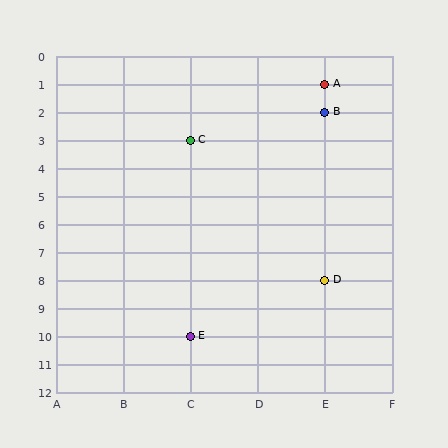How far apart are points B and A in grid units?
Points B and A are 1 row apart.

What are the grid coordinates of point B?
Point B is at grid coordinates (E, 2).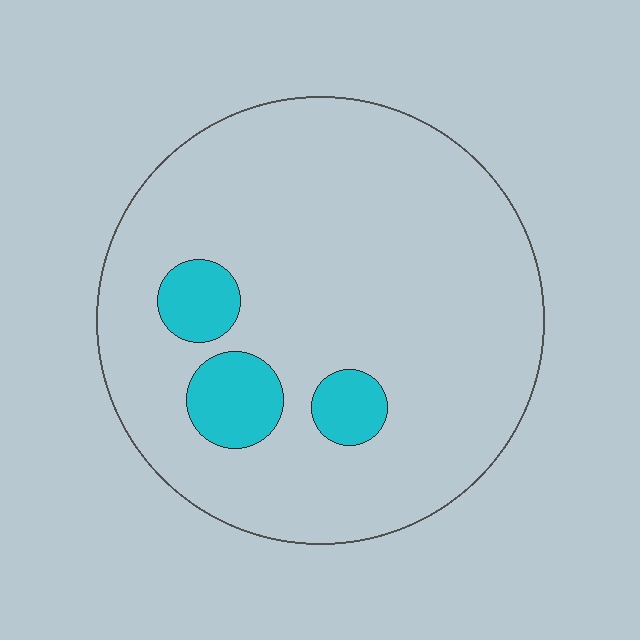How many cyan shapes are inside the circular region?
3.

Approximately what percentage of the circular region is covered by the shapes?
Approximately 10%.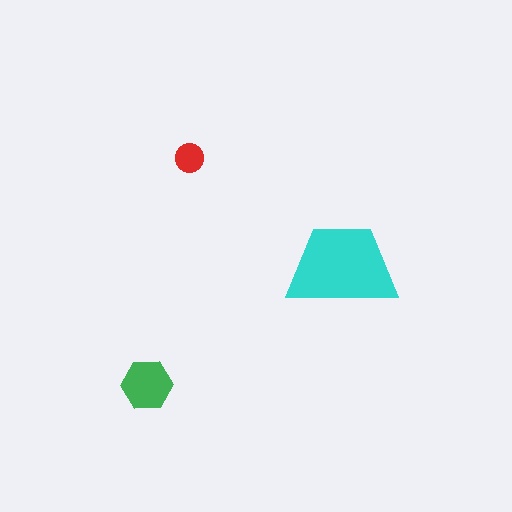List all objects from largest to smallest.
The cyan trapezoid, the green hexagon, the red circle.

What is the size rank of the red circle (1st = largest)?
3rd.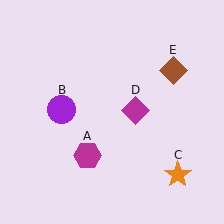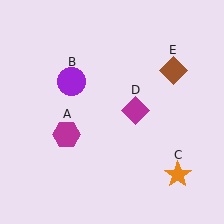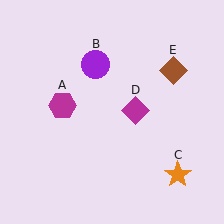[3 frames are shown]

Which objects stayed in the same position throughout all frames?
Orange star (object C) and magenta diamond (object D) and brown diamond (object E) remained stationary.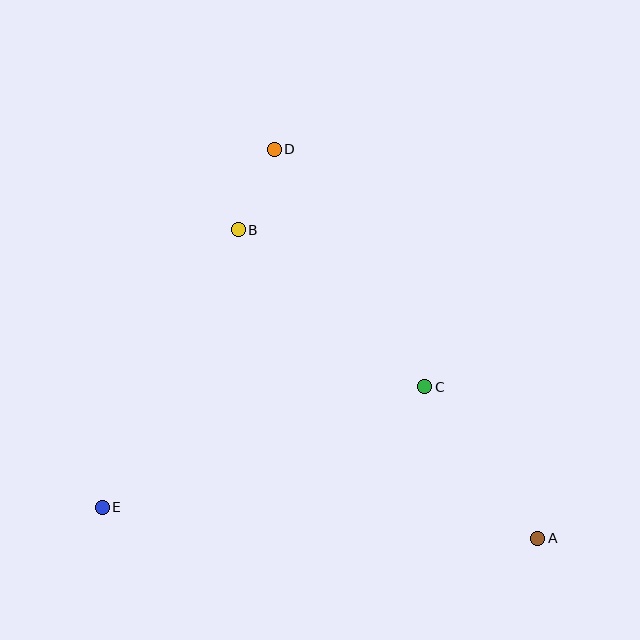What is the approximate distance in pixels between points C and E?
The distance between C and E is approximately 345 pixels.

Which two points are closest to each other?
Points B and D are closest to each other.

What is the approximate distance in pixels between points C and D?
The distance between C and D is approximately 281 pixels.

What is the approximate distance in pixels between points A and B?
The distance between A and B is approximately 430 pixels.